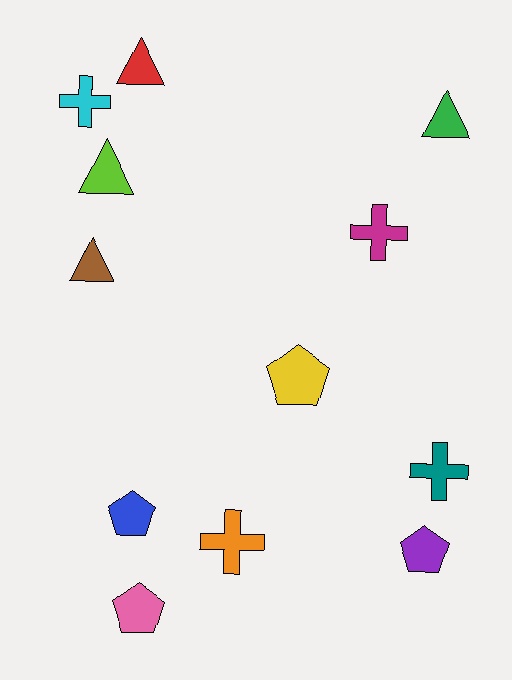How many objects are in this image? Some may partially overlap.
There are 12 objects.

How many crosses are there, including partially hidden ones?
There are 4 crosses.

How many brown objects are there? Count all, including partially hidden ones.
There is 1 brown object.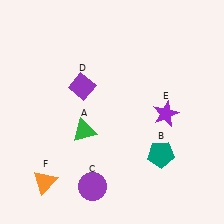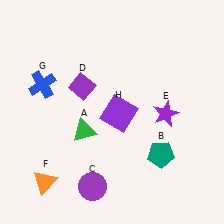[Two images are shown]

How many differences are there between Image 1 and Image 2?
There are 2 differences between the two images.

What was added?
A blue cross (G), a purple square (H) were added in Image 2.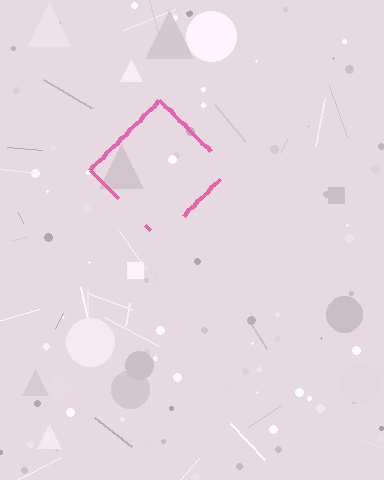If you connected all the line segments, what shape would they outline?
They would outline a diamond.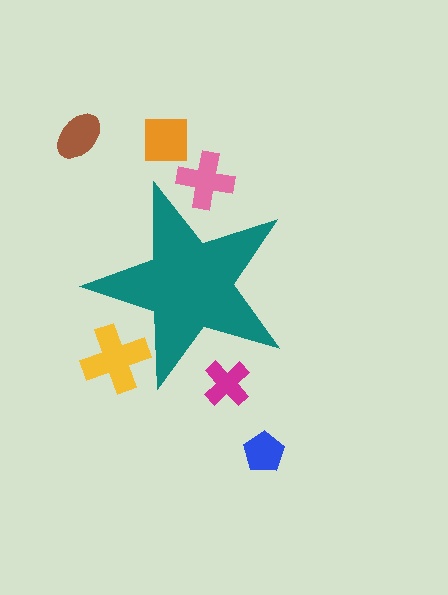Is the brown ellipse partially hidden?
No, the brown ellipse is fully visible.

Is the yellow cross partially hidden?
Yes, the yellow cross is partially hidden behind the teal star.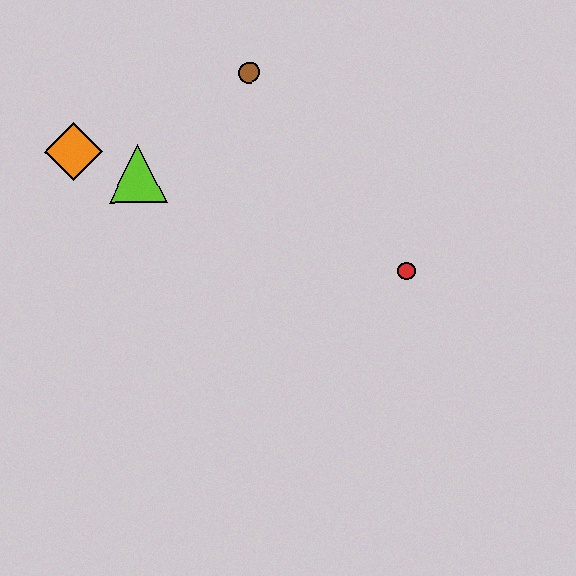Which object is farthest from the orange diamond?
The red circle is farthest from the orange diamond.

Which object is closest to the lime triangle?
The orange diamond is closest to the lime triangle.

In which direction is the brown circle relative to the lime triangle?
The brown circle is to the right of the lime triangle.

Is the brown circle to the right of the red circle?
No